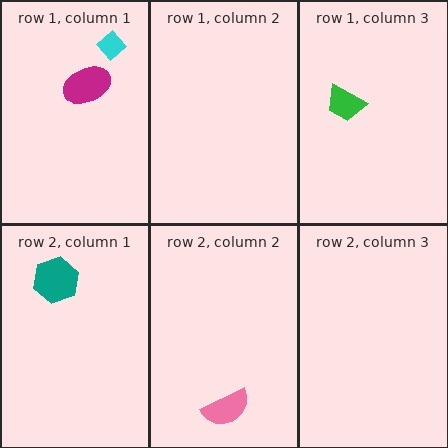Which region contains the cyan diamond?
The row 1, column 1 region.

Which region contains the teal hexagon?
The row 2, column 1 region.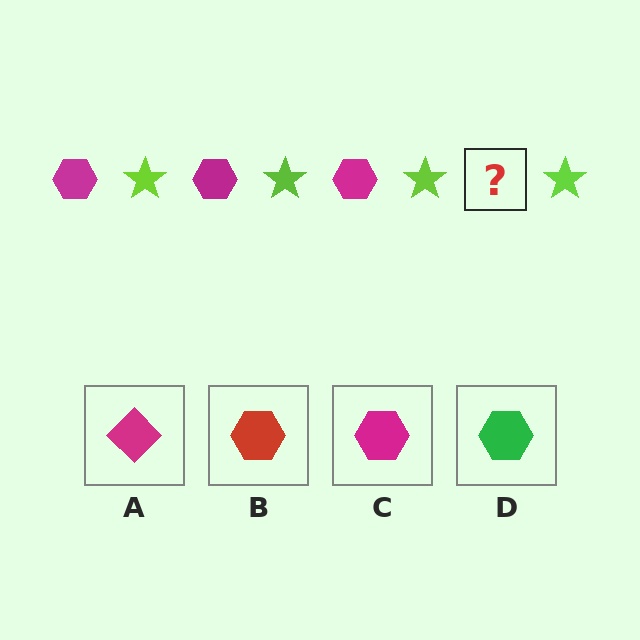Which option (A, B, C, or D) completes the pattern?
C.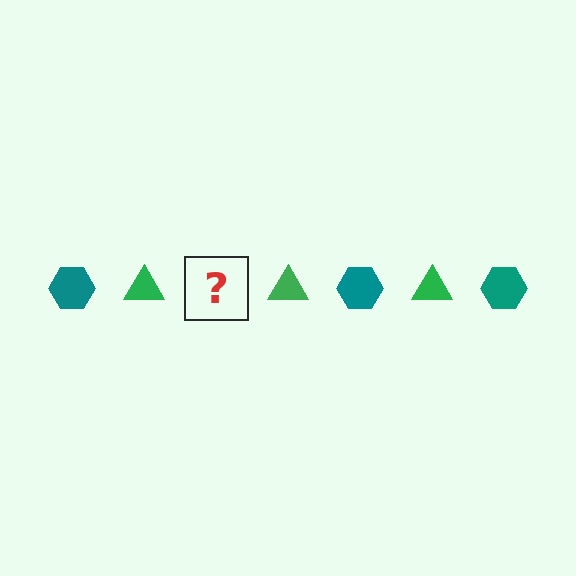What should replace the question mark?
The question mark should be replaced with a teal hexagon.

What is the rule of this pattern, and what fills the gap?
The rule is that the pattern alternates between teal hexagon and green triangle. The gap should be filled with a teal hexagon.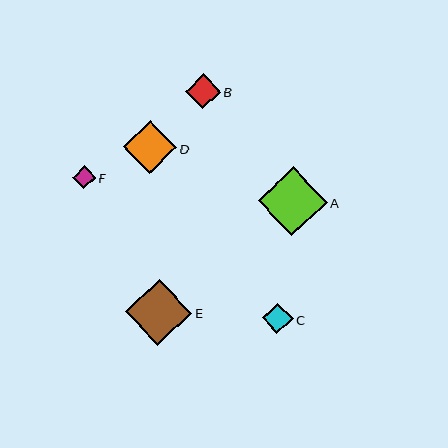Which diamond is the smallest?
Diamond F is the smallest with a size of approximately 23 pixels.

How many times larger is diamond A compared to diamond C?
Diamond A is approximately 2.2 times the size of diamond C.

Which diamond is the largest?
Diamond A is the largest with a size of approximately 69 pixels.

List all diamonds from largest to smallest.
From largest to smallest: A, E, D, B, C, F.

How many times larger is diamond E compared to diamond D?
Diamond E is approximately 1.2 times the size of diamond D.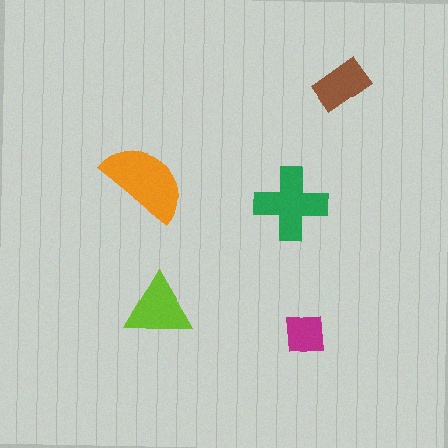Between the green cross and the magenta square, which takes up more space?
The green cross.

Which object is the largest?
The orange semicircle.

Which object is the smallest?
The magenta square.